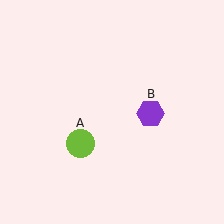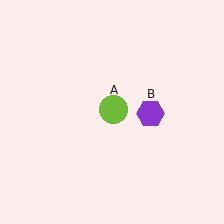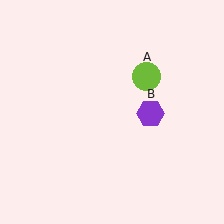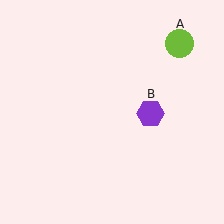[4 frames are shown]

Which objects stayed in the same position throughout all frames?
Purple hexagon (object B) remained stationary.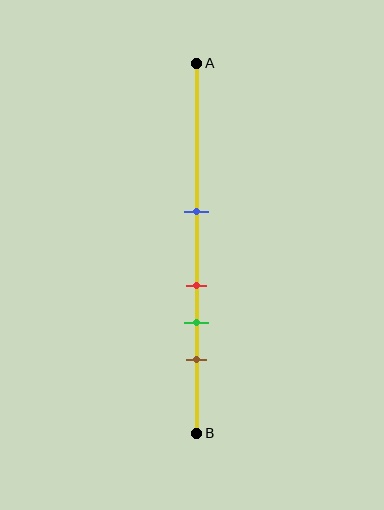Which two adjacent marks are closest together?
The red and green marks are the closest adjacent pair.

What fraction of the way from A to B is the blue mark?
The blue mark is approximately 40% (0.4) of the way from A to B.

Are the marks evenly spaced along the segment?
No, the marks are not evenly spaced.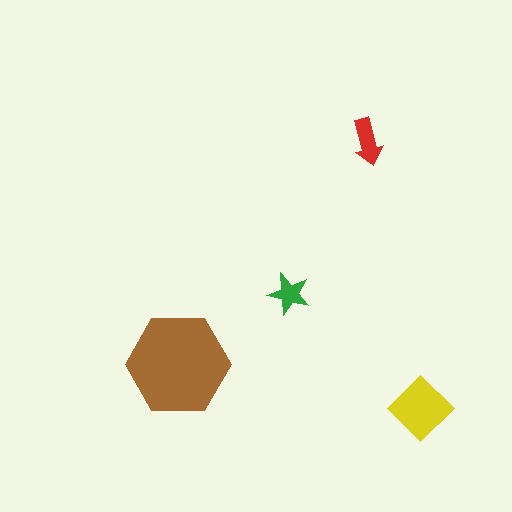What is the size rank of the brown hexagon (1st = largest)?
1st.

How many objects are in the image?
There are 4 objects in the image.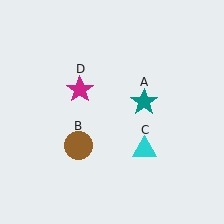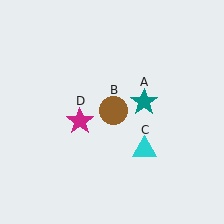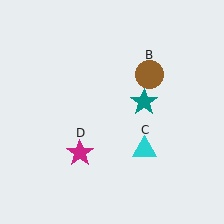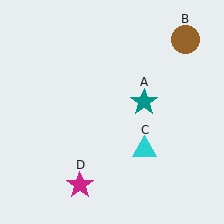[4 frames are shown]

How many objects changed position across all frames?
2 objects changed position: brown circle (object B), magenta star (object D).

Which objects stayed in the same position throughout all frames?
Teal star (object A) and cyan triangle (object C) remained stationary.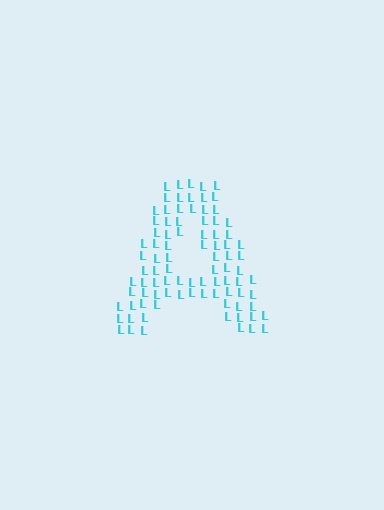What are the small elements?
The small elements are letter L's.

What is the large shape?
The large shape is the letter A.